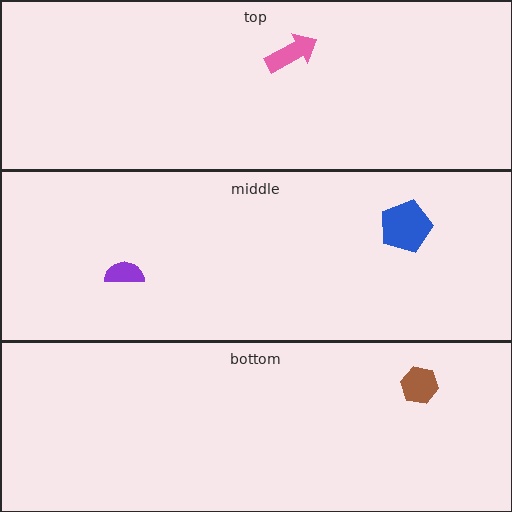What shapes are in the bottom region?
The brown hexagon.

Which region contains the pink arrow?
The top region.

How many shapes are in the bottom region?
1.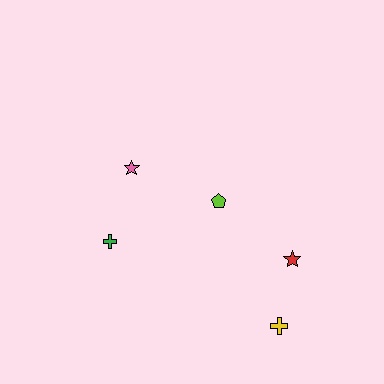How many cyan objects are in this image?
There are no cyan objects.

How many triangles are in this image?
There are no triangles.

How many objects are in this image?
There are 5 objects.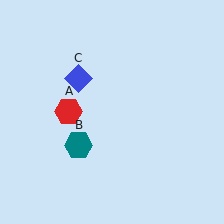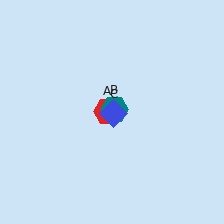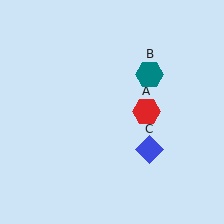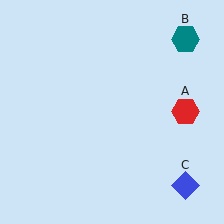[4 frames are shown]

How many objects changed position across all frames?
3 objects changed position: red hexagon (object A), teal hexagon (object B), blue diamond (object C).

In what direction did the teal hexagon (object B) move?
The teal hexagon (object B) moved up and to the right.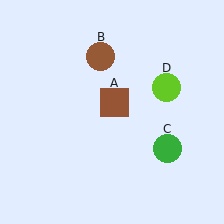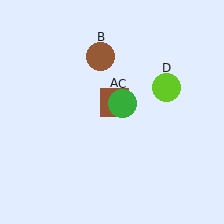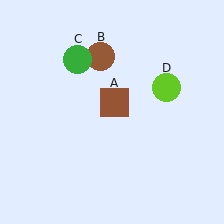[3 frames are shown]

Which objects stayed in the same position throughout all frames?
Brown square (object A) and brown circle (object B) and lime circle (object D) remained stationary.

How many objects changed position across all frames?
1 object changed position: green circle (object C).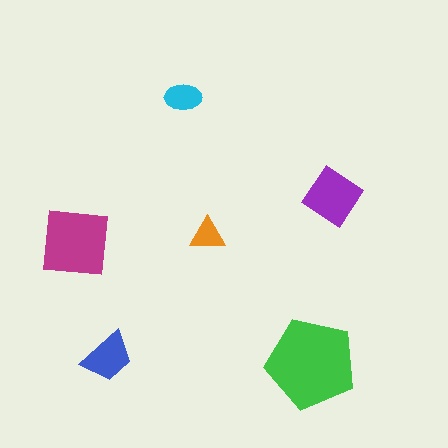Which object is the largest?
The green pentagon.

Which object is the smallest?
The orange triangle.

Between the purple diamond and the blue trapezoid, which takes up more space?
The purple diamond.